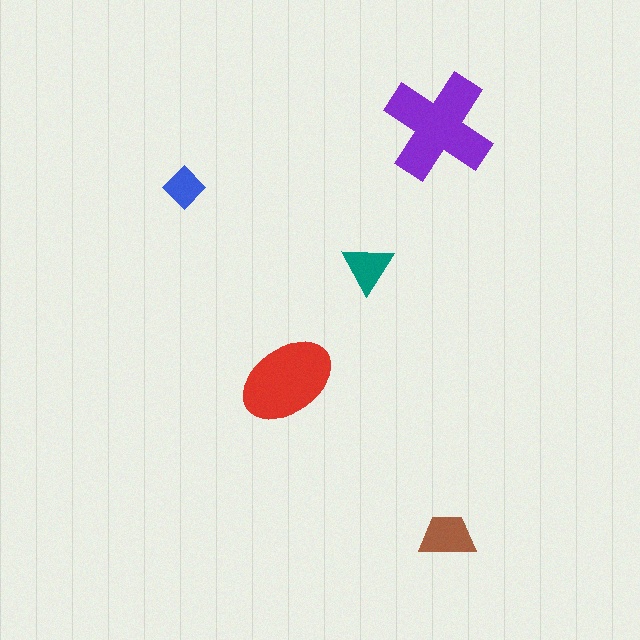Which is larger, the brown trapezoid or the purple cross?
The purple cross.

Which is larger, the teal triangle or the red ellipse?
The red ellipse.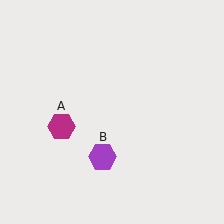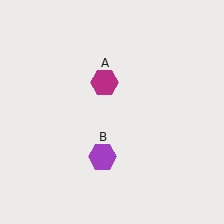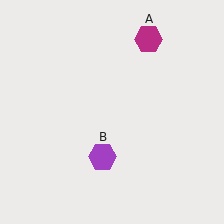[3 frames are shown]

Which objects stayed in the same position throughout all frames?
Purple hexagon (object B) remained stationary.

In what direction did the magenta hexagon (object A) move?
The magenta hexagon (object A) moved up and to the right.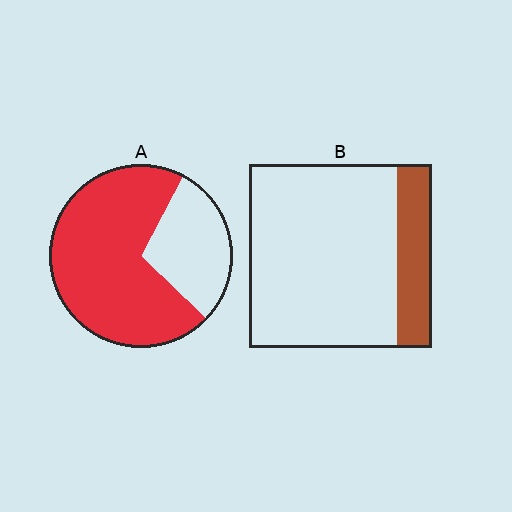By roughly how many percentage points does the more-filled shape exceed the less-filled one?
By roughly 50 percentage points (A over B).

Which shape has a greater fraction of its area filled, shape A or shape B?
Shape A.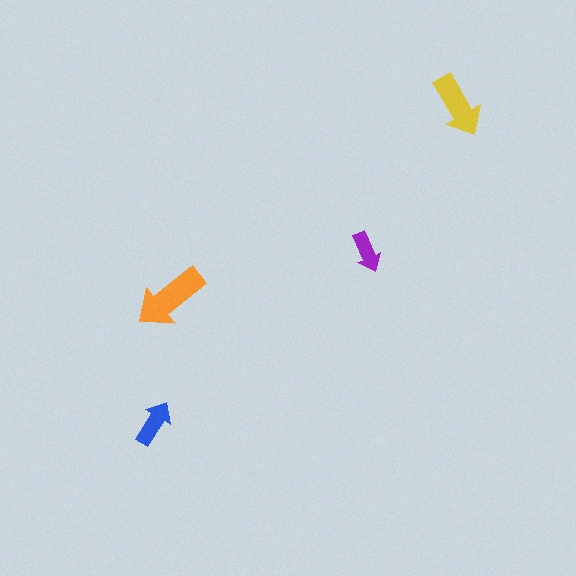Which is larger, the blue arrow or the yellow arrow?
The yellow one.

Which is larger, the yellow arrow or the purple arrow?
The yellow one.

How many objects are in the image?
There are 4 objects in the image.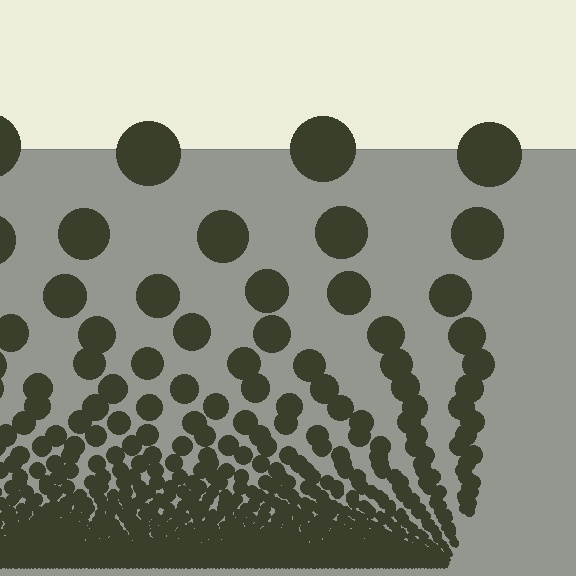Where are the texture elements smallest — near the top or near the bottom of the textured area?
Near the bottom.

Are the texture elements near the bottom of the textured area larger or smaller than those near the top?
Smaller. The gradient is inverted — elements near the bottom are smaller and denser.